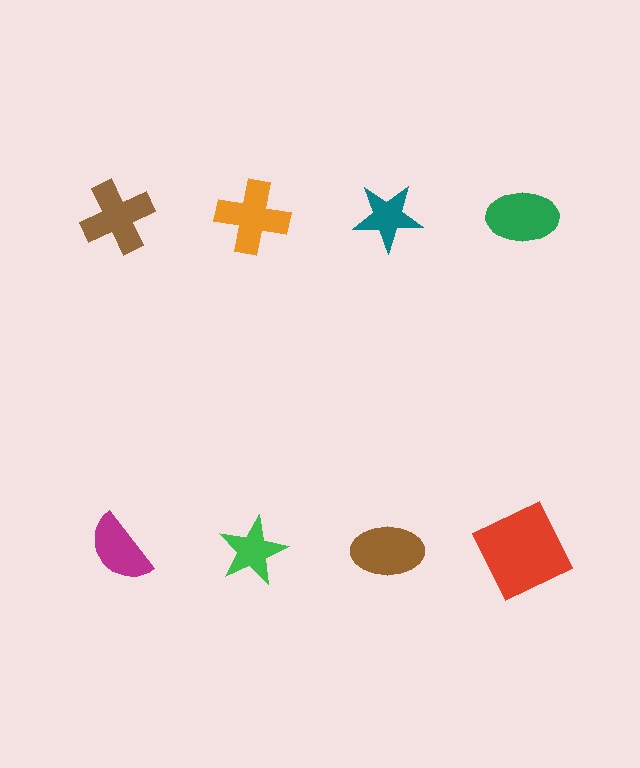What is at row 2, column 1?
A magenta semicircle.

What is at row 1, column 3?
A teal star.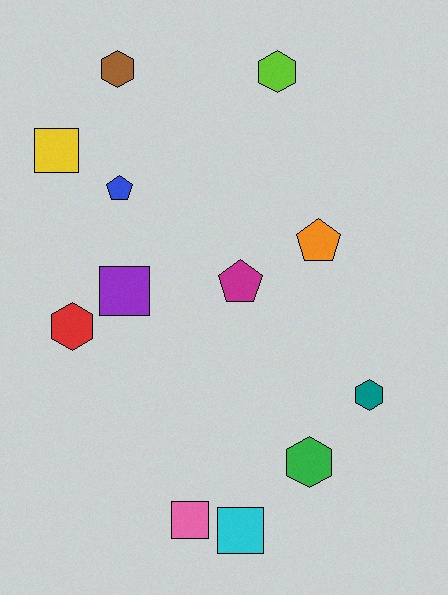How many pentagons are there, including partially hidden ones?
There are 3 pentagons.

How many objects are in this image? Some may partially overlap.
There are 12 objects.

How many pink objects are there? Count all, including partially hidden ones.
There is 1 pink object.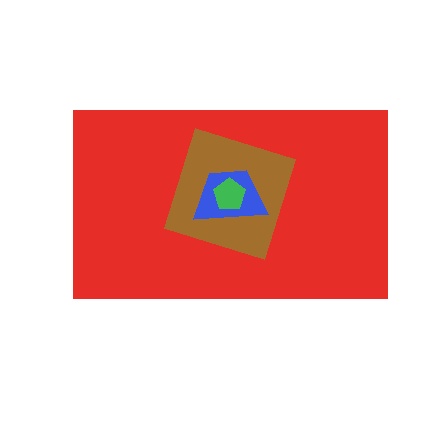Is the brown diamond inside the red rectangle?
Yes.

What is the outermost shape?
The red rectangle.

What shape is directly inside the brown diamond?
The blue trapezoid.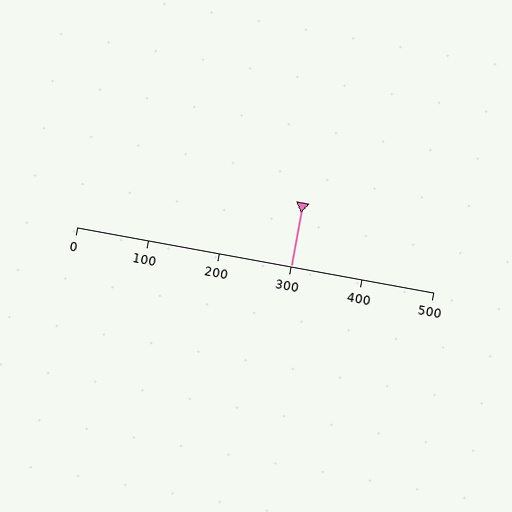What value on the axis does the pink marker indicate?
The marker indicates approximately 300.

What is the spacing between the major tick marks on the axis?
The major ticks are spaced 100 apart.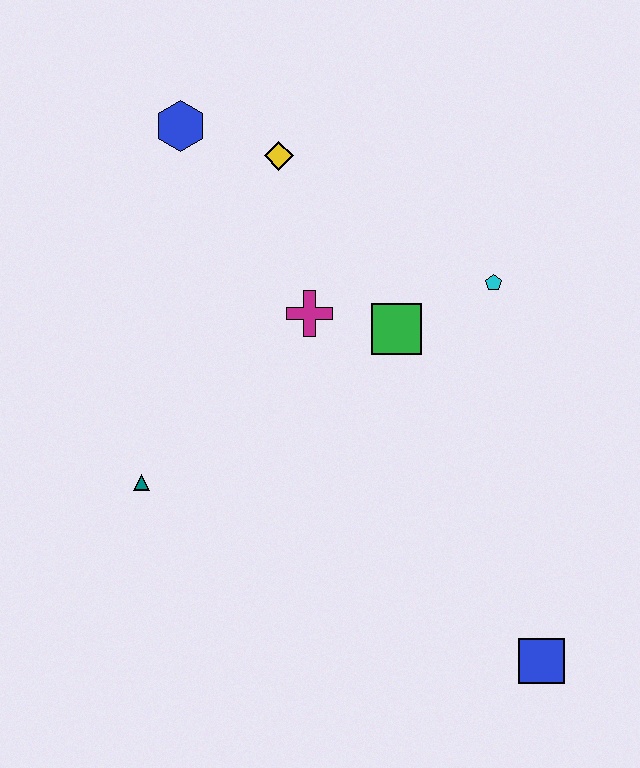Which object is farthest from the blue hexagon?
The blue square is farthest from the blue hexagon.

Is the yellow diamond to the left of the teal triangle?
No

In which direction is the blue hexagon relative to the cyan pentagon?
The blue hexagon is to the left of the cyan pentagon.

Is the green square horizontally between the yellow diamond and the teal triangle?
No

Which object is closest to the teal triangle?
The magenta cross is closest to the teal triangle.